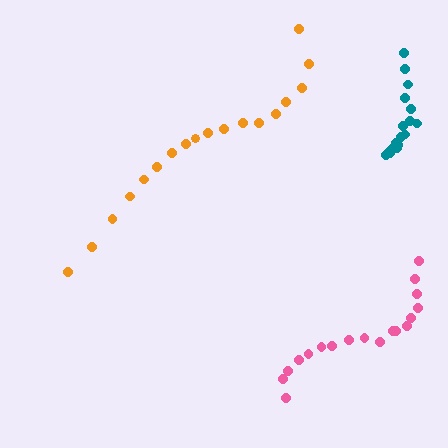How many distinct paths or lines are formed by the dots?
There are 3 distinct paths.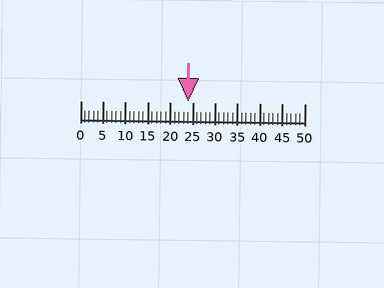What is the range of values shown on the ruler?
The ruler shows values from 0 to 50.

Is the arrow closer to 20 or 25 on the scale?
The arrow is closer to 25.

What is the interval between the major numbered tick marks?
The major tick marks are spaced 5 units apart.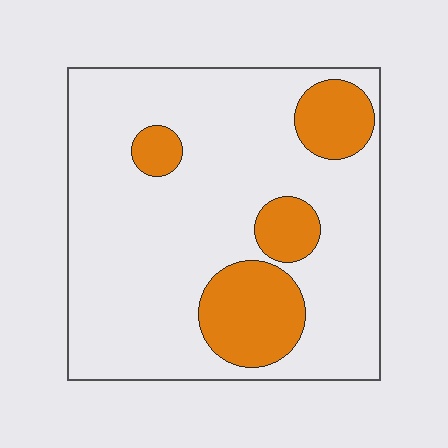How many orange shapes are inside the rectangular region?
4.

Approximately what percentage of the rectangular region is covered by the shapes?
Approximately 20%.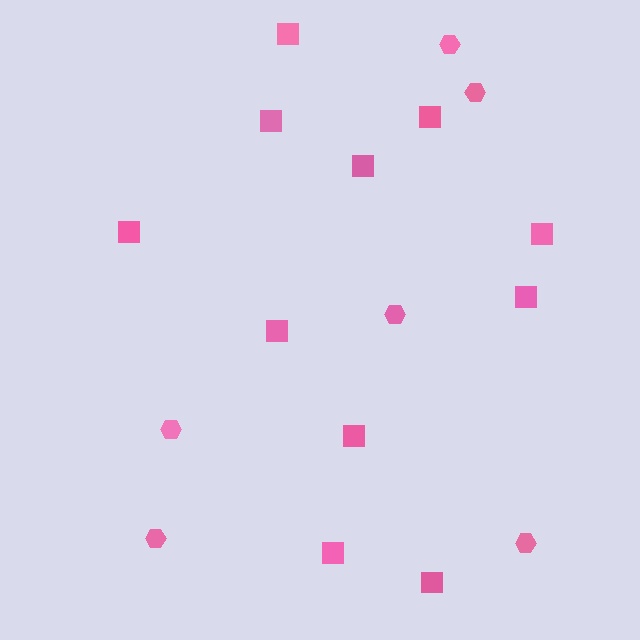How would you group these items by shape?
There are 2 groups: one group of squares (11) and one group of hexagons (6).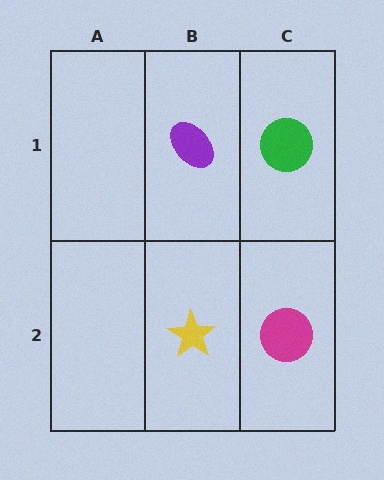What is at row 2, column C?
A magenta circle.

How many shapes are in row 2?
2 shapes.